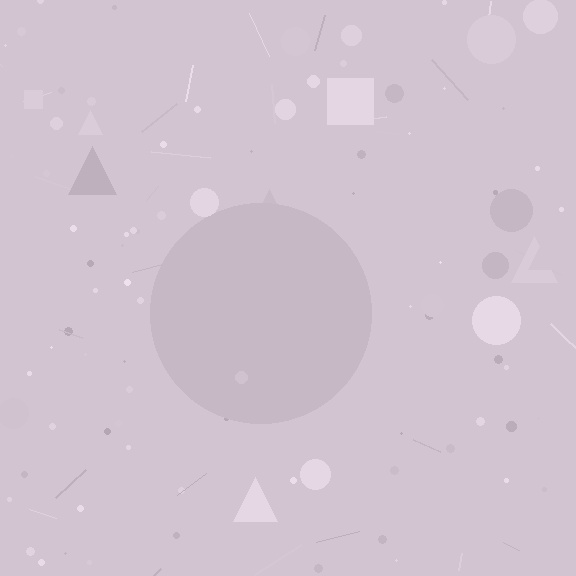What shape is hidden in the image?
A circle is hidden in the image.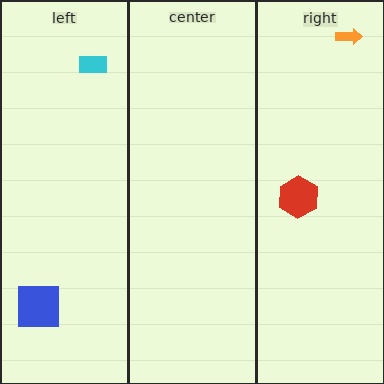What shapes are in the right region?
The orange arrow, the red hexagon.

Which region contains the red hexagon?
The right region.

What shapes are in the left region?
The blue square, the cyan rectangle.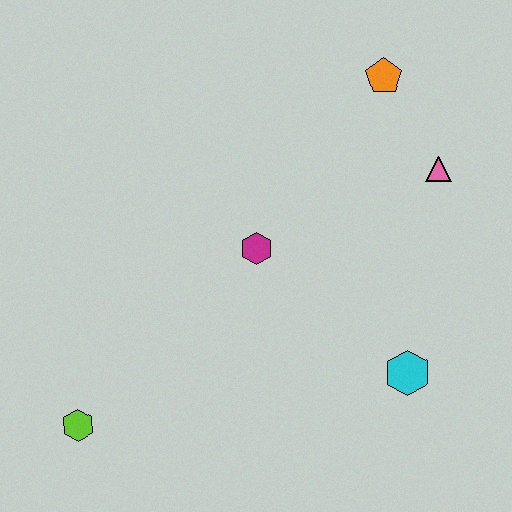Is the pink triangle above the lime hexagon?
Yes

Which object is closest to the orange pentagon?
The pink triangle is closest to the orange pentagon.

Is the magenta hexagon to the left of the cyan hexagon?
Yes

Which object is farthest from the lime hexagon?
The orange pentagon is farthest from the lime hexagon.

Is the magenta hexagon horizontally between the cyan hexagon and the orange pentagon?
No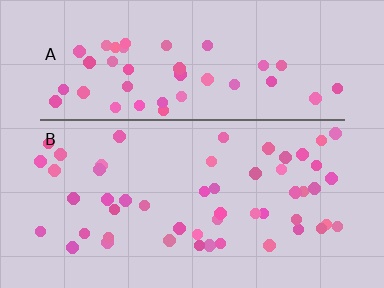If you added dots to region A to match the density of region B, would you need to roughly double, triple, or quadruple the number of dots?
Approximately double.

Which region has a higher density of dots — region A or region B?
B (the bottom).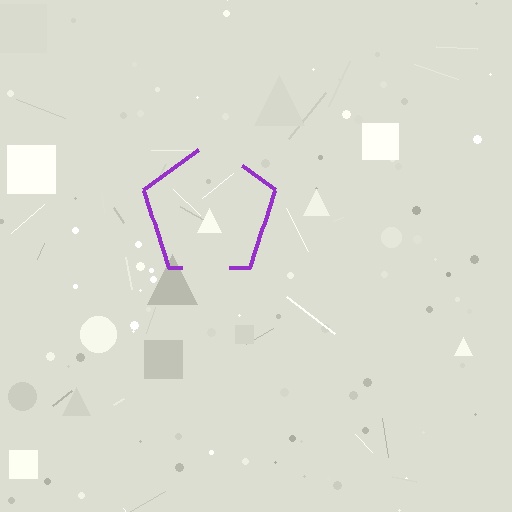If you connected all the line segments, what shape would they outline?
They would outline a pentagon.